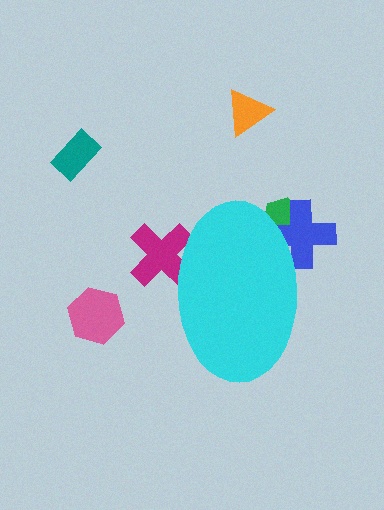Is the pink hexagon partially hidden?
No, the pink hexagon is fully visible.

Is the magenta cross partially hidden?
Yes, the magenta cross is partially hidden behind the cyan ellipse.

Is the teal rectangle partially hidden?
No, the teal rectangle is fully visible.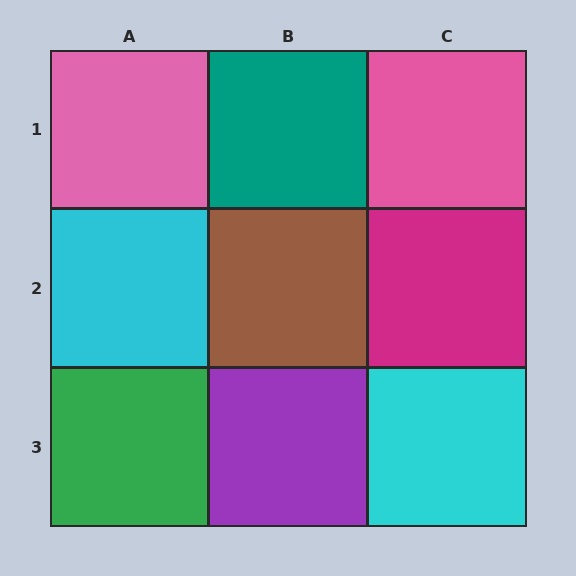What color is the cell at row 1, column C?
Pink.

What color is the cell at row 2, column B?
Brown.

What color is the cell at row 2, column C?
Magenta.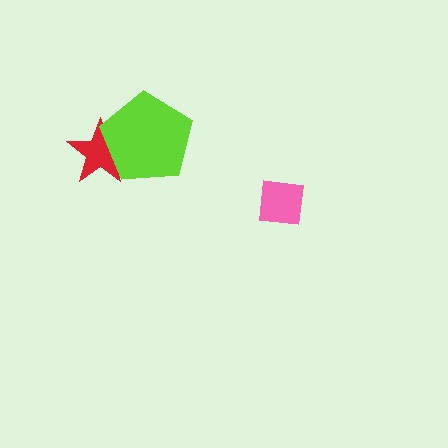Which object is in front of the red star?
The lime pentagon is in front of the red star.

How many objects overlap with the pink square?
0 objects overlap with the pink square.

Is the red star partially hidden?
Yes, it is partially covered by another shape.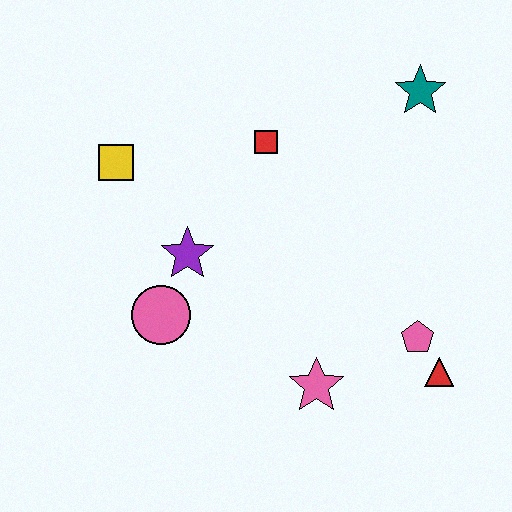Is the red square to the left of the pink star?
Yes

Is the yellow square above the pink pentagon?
Yes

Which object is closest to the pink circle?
The purple star is closest to the pink circle.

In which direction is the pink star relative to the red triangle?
The pink star is to the left of the red triangle.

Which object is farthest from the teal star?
The pink circle is farthest from the teal star.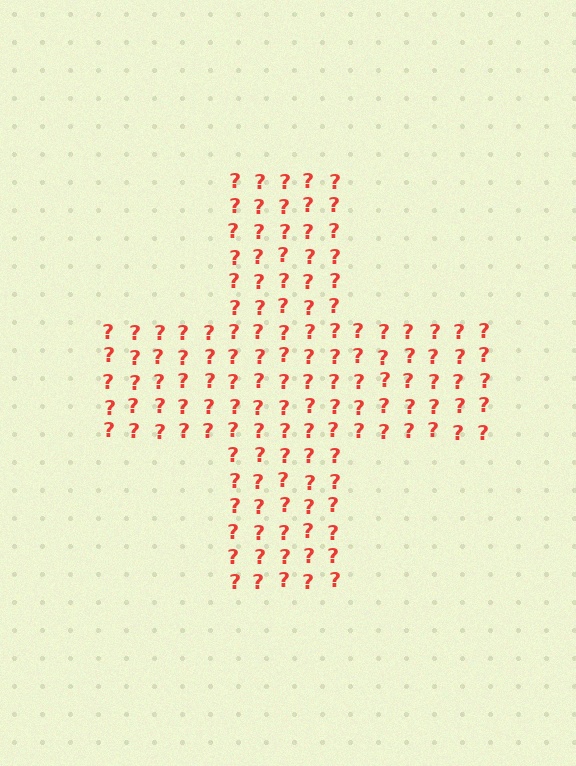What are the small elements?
The small elements are question marks.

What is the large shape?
The large shape is a cross.